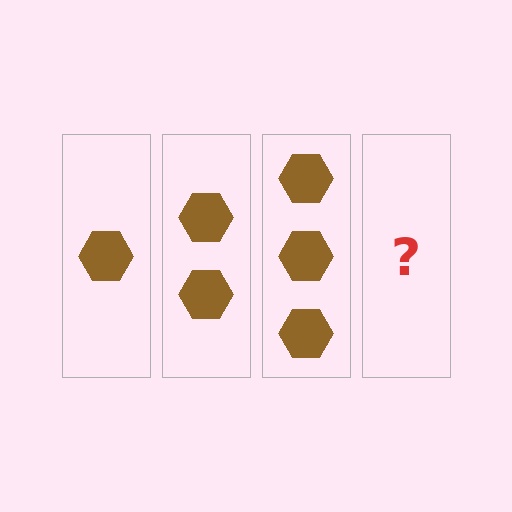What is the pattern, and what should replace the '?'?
The pattern is that each step adds one more hexagon. The '?' should be 4 hexagons.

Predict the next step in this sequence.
The next step is 4 hexagons.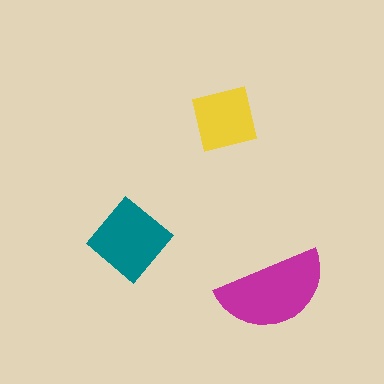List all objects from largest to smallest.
The magenta semicircle, the teal diamond, the yellow square.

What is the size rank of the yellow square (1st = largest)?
3rd.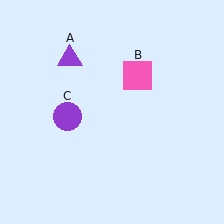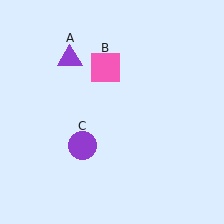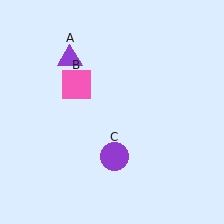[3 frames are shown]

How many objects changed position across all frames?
2 objects changed position: pink square (object B), purple circle (object C).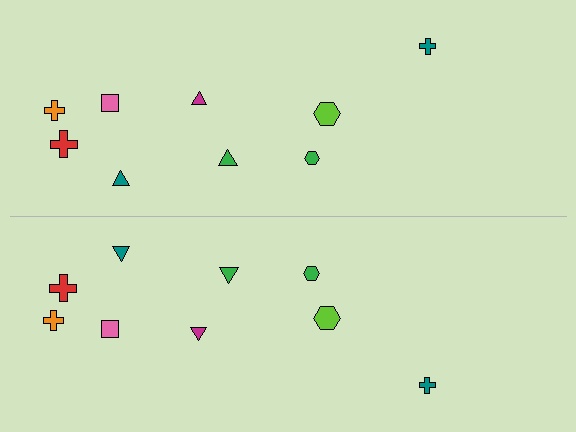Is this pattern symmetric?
Yes, this pattern has bilateral (reflection) symmetry.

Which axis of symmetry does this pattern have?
The pattern has a horizontal axis of symmetry running through the center of the image.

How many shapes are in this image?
There are 18 shapes in this image.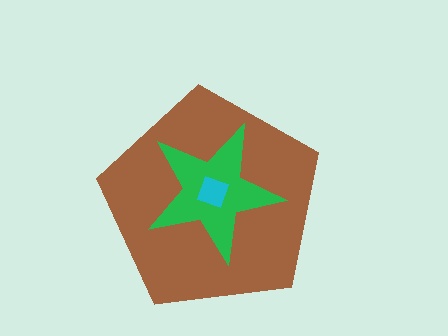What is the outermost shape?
The brown pentagon.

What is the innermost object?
The cyan diamond.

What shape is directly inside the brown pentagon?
The green star.